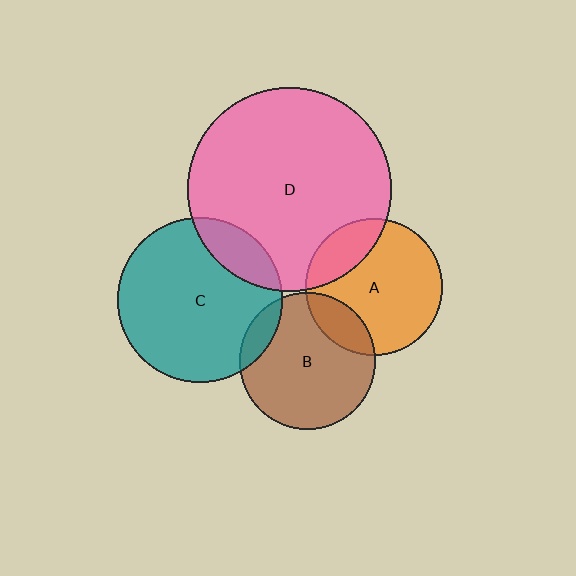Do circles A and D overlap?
Yes.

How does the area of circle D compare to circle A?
Approximately 2.2 times.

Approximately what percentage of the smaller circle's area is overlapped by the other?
Approximately 20%.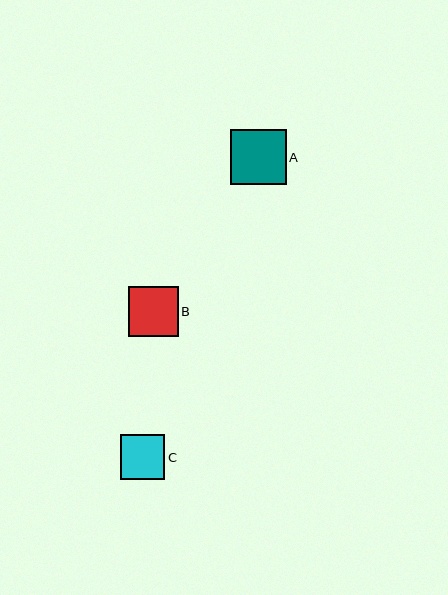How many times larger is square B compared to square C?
Square B is approximately 1.1 times the size of square C.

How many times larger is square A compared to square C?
Square A is approximately 1.2 times the size of square C.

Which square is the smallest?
Square C is the smallest with a size of approximately 45 pixels.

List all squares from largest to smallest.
From largest to smallest: A, B, C.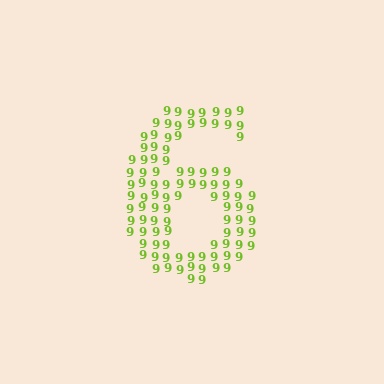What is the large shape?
The large shape is the digit 6.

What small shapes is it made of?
It is made of small digit 9's.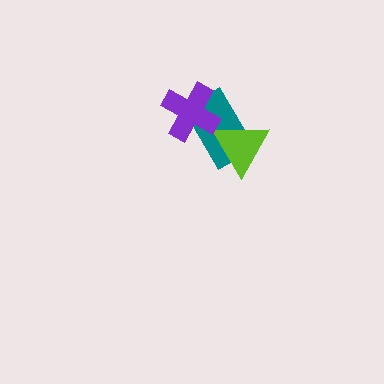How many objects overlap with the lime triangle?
1 object overlaps with the lime triangle.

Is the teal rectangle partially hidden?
Yes, it is partially covered by another shape.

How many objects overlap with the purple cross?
1 object overlaps with the purple cross.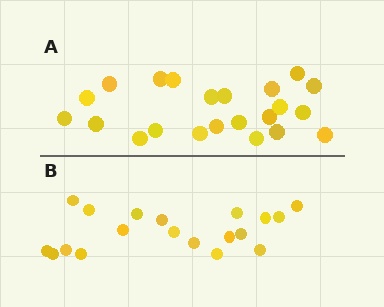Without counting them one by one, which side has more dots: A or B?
Region A (the top region) has more dots.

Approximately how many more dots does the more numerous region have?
Region A has just a few more — roughly 2 or 3 more dots than region B.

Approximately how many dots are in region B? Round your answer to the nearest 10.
About 20 dots. (The exact count is 19, which rounds to 20.)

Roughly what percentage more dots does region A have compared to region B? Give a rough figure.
About 15% more.